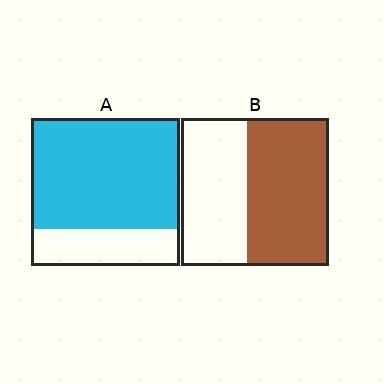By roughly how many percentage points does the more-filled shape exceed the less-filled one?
By roughly 20 percentage points (A over B).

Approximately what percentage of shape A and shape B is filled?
A is approximately 75% and B is approximately 55%.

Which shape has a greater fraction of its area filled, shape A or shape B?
Shape A.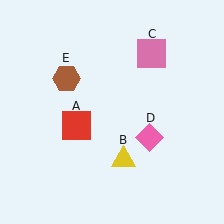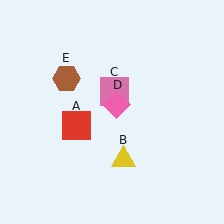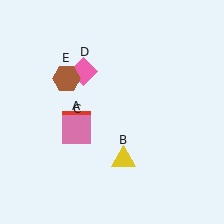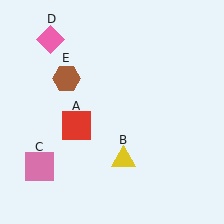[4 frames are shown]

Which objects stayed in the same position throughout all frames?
Red square (object A) and yellow triangle (object B) and brown hexagon (object E) remained stationary.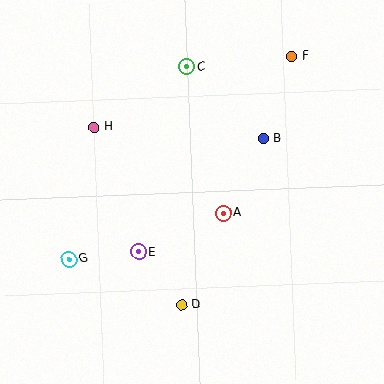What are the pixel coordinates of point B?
Point B is at (263, 138).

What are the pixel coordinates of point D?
Point D is at (182, 305).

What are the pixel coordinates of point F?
Point F is at (291, 56).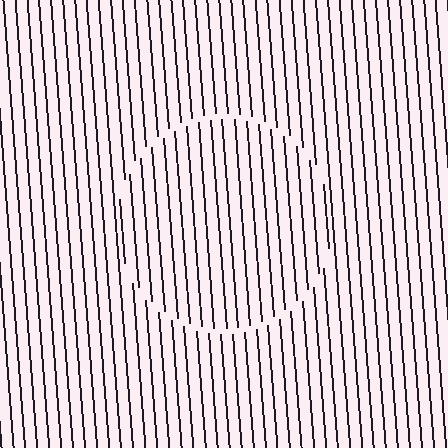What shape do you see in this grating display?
An illusory circle. The interior of the shape contains the same grating, shifted by half a period — the contour is defined by the phase discontinuity where line-ends from the inner and outer gratings abut.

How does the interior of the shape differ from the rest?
The interior of the shape contains the same grating, shifted by half a period — the contour is defined by the phase discontinuity where line-ends from the inner and outer gratings abut.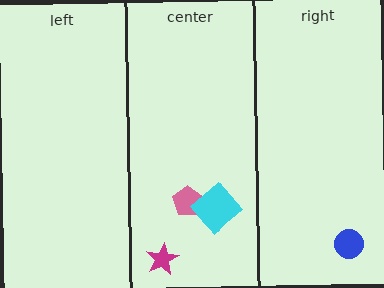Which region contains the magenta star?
The center region.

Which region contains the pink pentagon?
The center region.